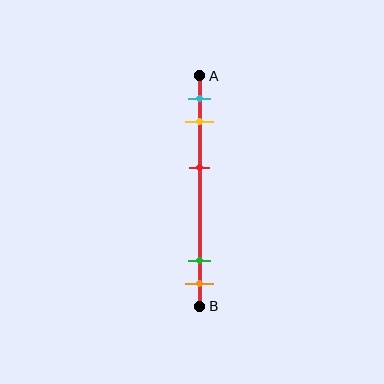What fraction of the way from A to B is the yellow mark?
The yellow mark is approximately 20% (0.2) of the way from A to B.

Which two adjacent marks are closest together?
The green and orange marks are the closest adjacent pair.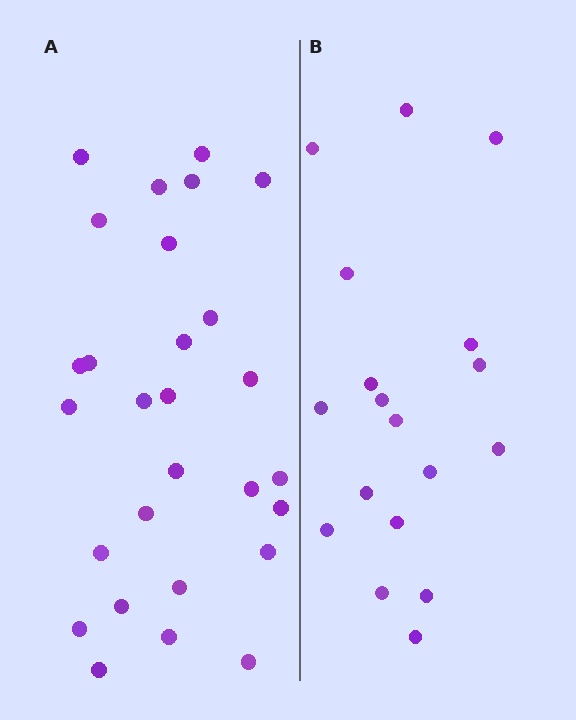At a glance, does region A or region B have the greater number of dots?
Region A (the left region) has more dots.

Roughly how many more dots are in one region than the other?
Region A has roughly 10 or so more dots than region B.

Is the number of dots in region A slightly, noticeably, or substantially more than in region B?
Region A has substantially more. The ratio is roughly 1.6 to 1.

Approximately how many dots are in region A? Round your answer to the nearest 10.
About 30 dots. (The exact count is 28, which rounds to 30.)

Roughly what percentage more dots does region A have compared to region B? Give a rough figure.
About 55% more.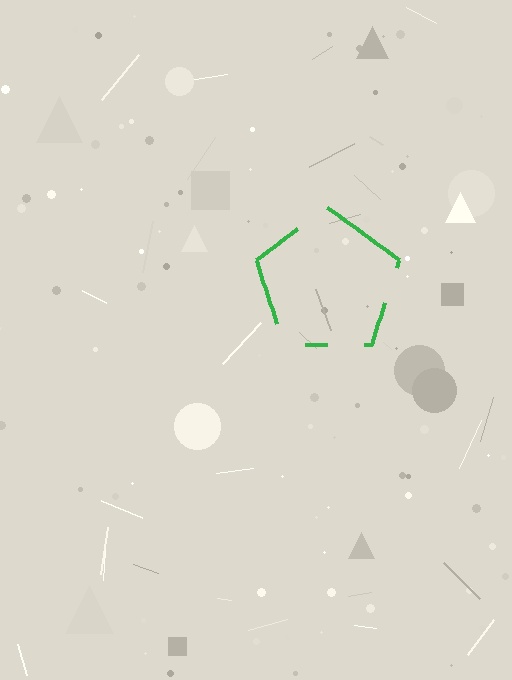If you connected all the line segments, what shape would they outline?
They would outline a pentagon.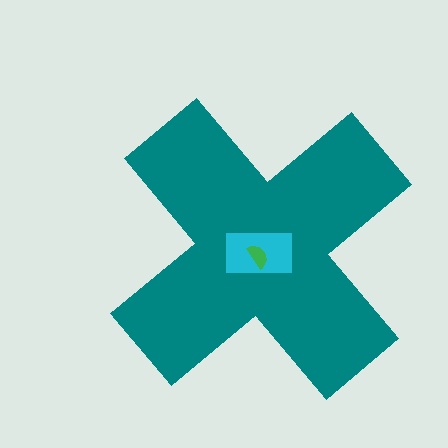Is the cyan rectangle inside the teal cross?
Yes.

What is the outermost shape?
The teal cross.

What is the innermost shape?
The green semicircle.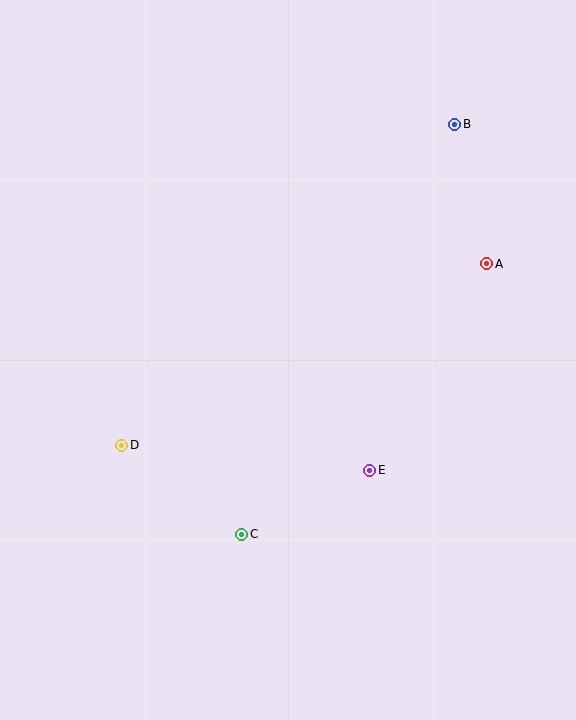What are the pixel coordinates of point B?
Point B is at (455, 124).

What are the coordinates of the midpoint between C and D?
The midpoint between C and D is at (182, 490).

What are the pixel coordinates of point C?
Point C is at (241, 534).